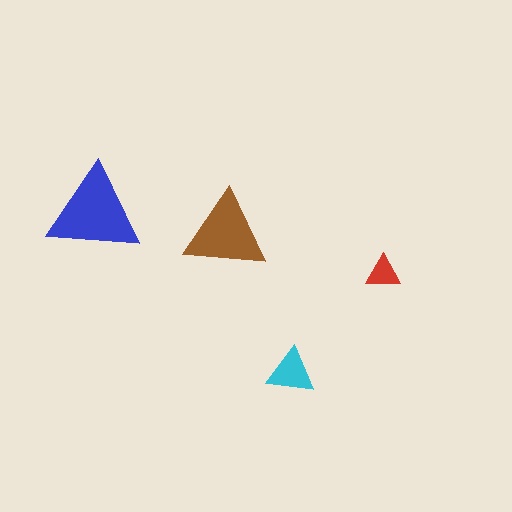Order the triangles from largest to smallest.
the blue one, the brown one, the cyan one, the red one.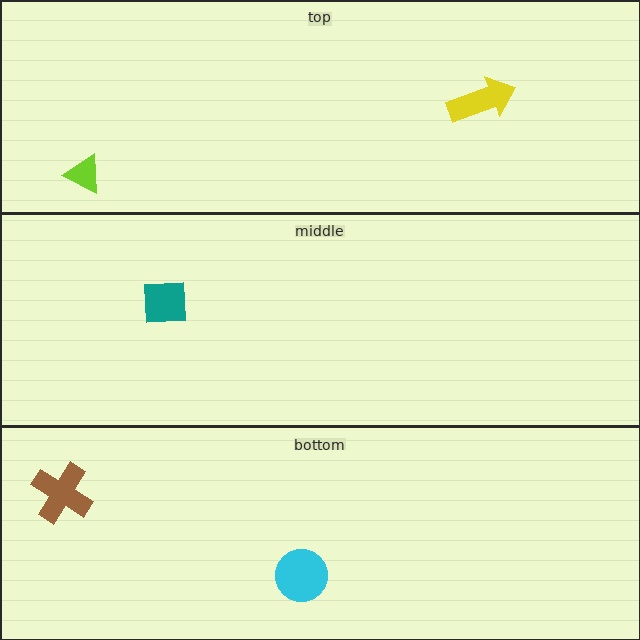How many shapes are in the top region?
2.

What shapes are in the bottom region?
The cyan circle, the brown cross.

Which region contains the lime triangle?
The top region.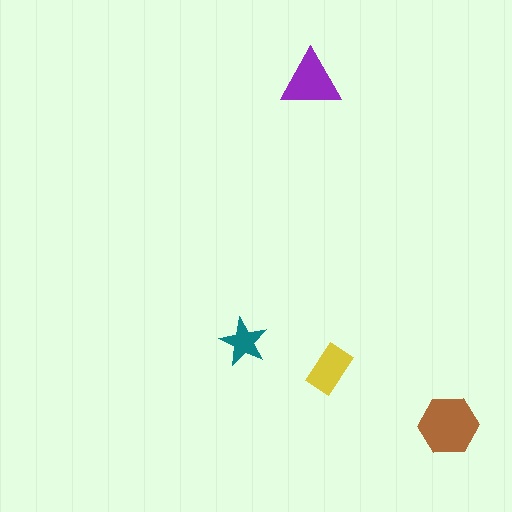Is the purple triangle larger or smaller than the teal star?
Larger.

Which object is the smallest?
The teal star.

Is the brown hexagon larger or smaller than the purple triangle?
Larger.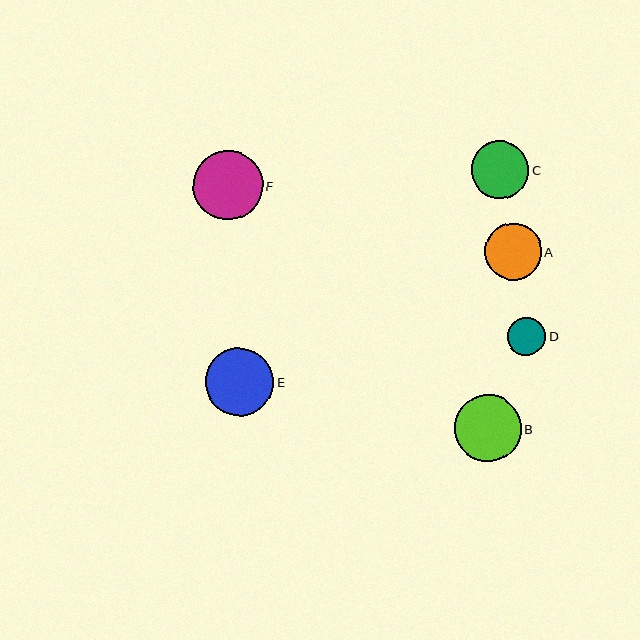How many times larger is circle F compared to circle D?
Circle F is approximately 1.8 times the size of circle D.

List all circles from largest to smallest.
From largest to smallest: F, E, B, C, A, D.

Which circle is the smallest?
Circle D is the smallest with a size of approximately 38 pixels.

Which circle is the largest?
Circle F is the largest with a size of approximately 69 pixels.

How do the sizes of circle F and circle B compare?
Circle F and circle B are approximately the same size.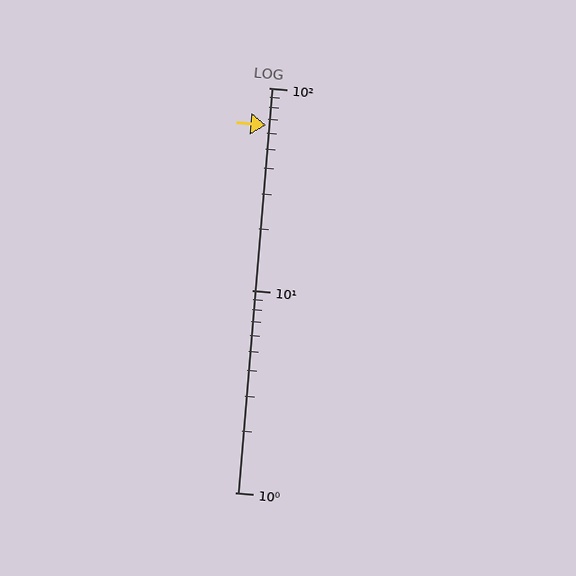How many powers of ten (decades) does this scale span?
The scale spans 2 decades, from 1 to 100.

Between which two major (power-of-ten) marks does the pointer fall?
The pointer is between 10 and 100.